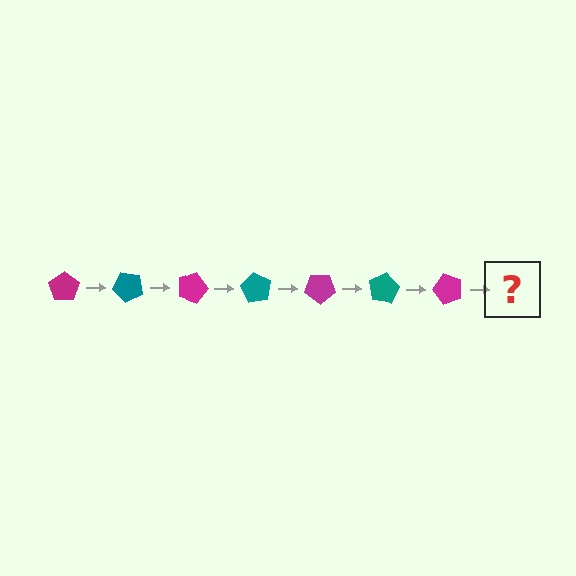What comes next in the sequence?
The next element should be a teal pentagon, rotated 315 degrees from the start.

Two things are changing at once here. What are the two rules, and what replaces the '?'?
The two rules are that it rotates 45 degrees each step and the color cycles through magenta and teal. The '?' should be a teal pentagon, rotated 315 degrees from the start.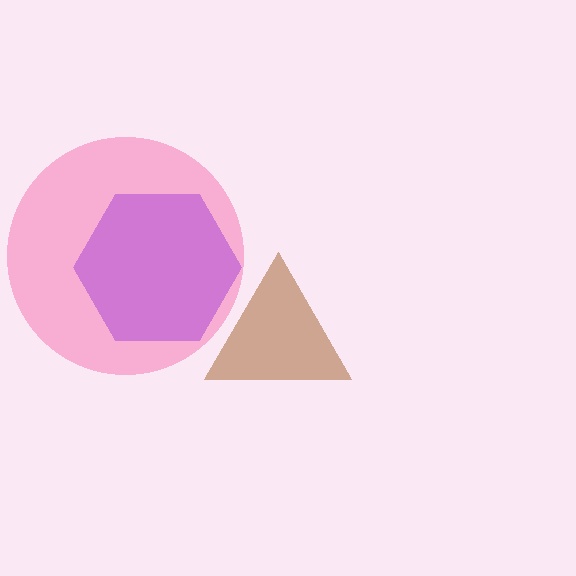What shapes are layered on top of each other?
The layered shapes are: a brown triangle, a pink circle, a purple hexagon.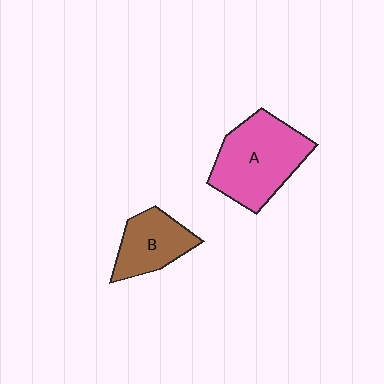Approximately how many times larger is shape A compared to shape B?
Approximately 1.7 times.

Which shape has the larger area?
Shape A (pink).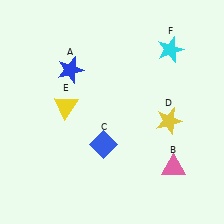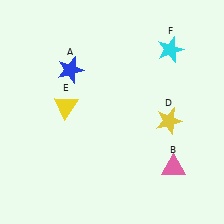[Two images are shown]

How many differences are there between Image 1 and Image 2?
There is 1 difference between the two images.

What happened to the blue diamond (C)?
The blue diamond (C) was removed in Image 2. It was in the bottom-left area of Image 1.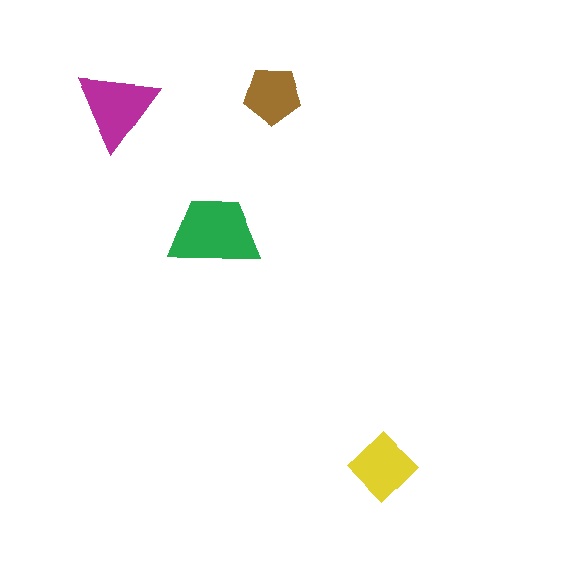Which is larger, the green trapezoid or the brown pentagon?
The green trapezoid.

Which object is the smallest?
The brown pentagon.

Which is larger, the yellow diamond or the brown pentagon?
The yellow diamond.